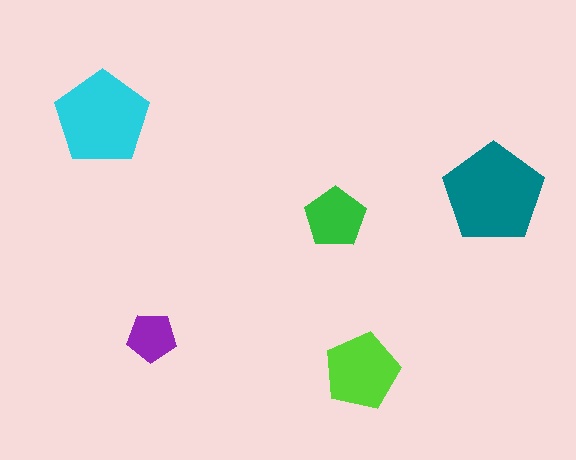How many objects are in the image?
There are 5 objects in the image.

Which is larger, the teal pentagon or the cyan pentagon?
The teal one.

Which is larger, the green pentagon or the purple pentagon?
The green one.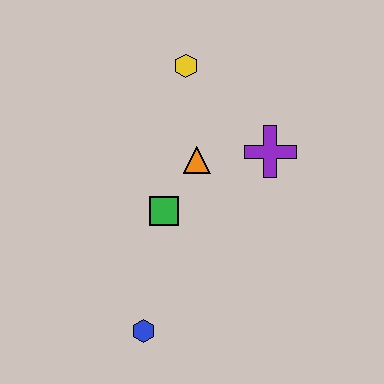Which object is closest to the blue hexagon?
The green square is closest to the blue hexagon.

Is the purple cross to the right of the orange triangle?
Yes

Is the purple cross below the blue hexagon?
No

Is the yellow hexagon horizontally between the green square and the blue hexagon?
No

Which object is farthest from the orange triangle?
The blue hexagon is farthest from the orange triangle.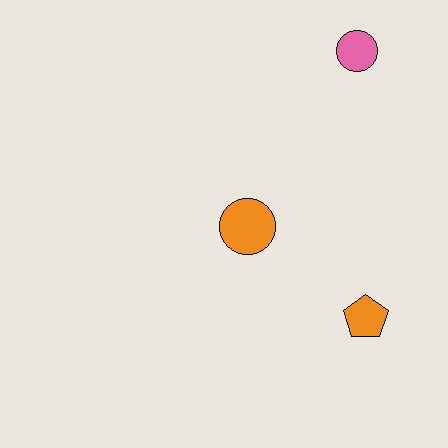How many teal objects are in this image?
There are no teal objects.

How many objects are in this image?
There are 3 objects.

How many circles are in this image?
There are 2 circles.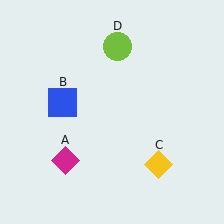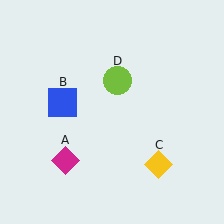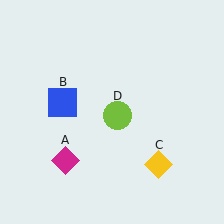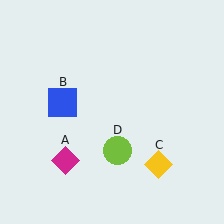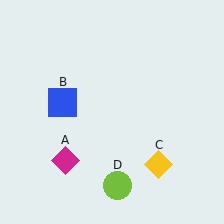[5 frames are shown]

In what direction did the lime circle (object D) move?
The lime circle (object D) moved down.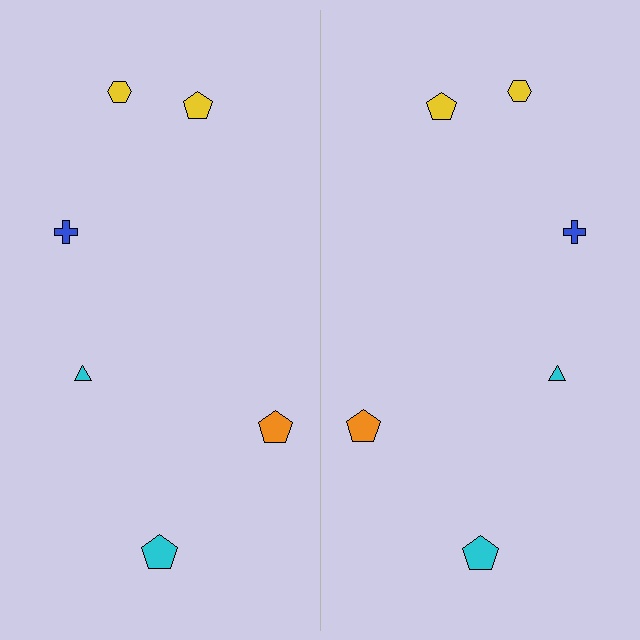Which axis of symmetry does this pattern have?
The pattern has a vertical axis of symmetry running through the center of the image.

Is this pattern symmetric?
Yes, this pattern has bilateral (reflection) symmetry.